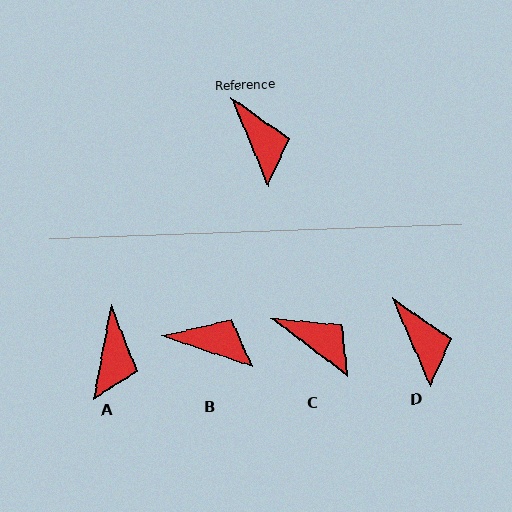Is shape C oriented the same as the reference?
No, it is off by about 30 degrees.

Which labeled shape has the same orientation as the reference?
D.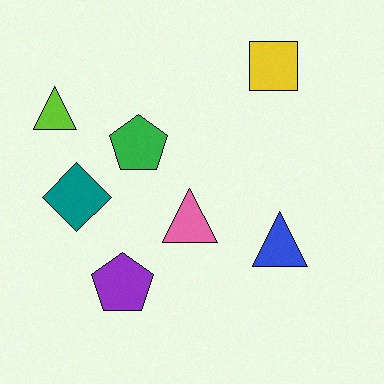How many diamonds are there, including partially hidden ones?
There is 1 diamond.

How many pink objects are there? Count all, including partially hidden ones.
There is 1 pink object.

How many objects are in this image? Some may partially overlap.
There are 7 objects.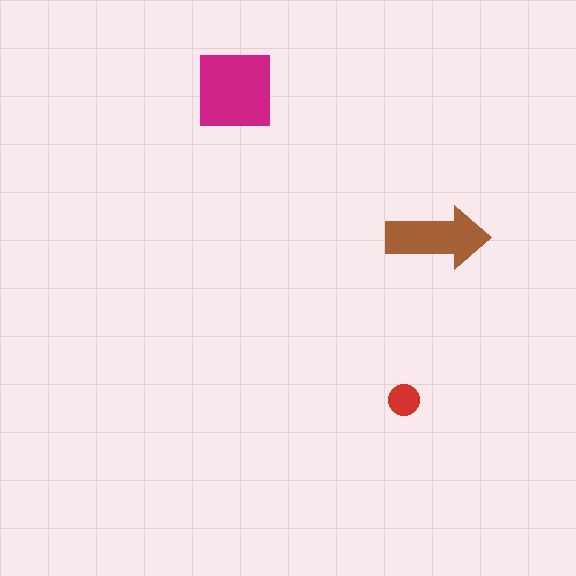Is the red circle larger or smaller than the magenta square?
Smaller.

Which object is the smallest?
The red circle.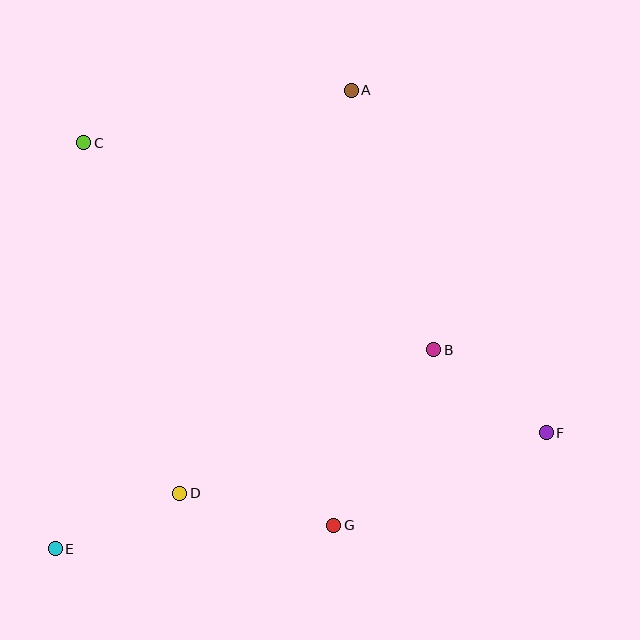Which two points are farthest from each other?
Points C and F are farthest from each other.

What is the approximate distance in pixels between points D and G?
The distance between D and G is approximately 157 pixels.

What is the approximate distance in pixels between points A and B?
The distance between A and B is approximately 272 pixels.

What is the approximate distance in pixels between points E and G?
The distance between E and G is approximately 279 pixels.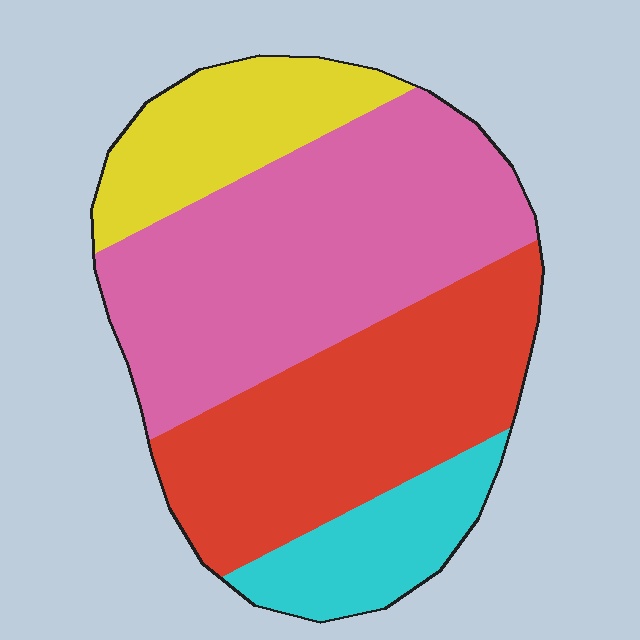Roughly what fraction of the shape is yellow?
Yellow covers 15% of the shape.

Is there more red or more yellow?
Red.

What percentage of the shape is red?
Red takes up between a sixth and a third of the shape.